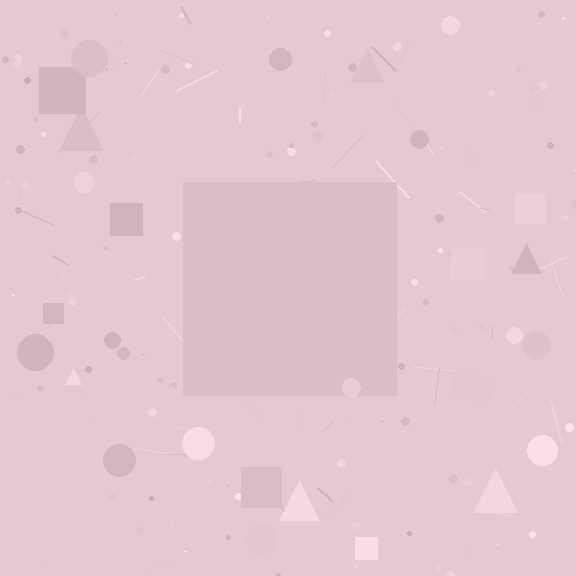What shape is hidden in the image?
A square is hidden in the image.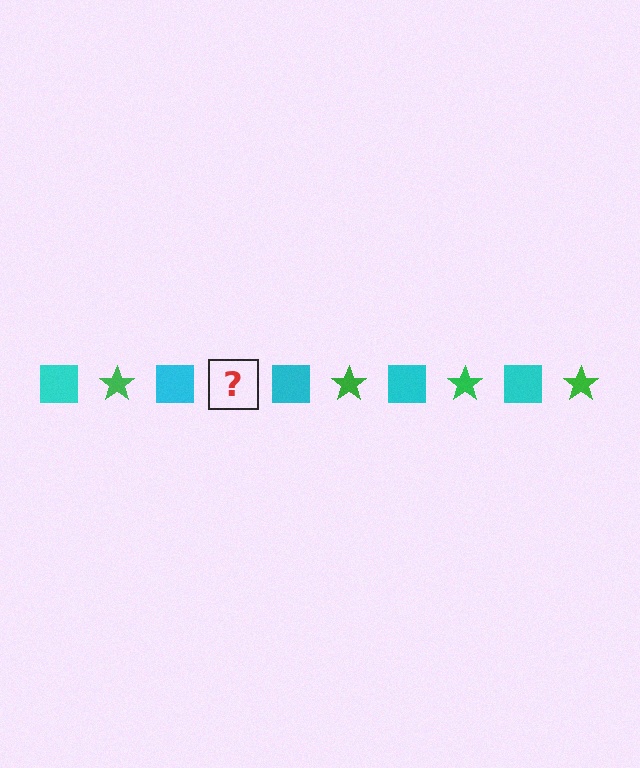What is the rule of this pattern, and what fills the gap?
The rule is that the pattern alternates between cyan square and green star. The gap should be filled with a green star.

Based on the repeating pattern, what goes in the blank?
The blank should be a green star.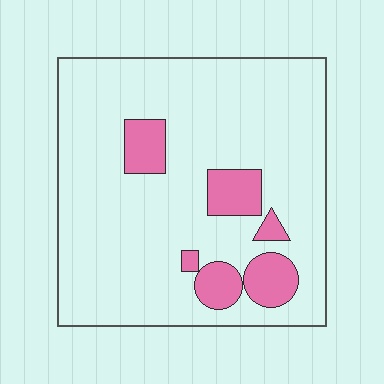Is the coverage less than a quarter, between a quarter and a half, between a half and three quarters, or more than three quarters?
Less than a quarter.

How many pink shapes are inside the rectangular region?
6.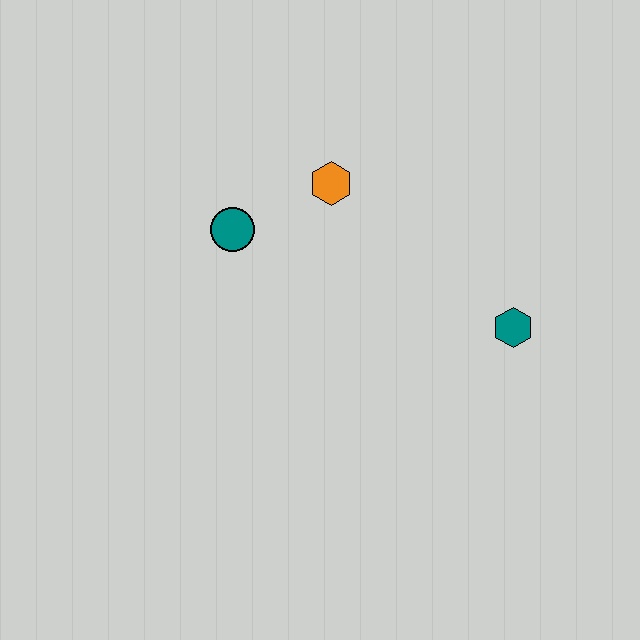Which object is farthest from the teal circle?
The teal hexagon is farthest from the teal circle.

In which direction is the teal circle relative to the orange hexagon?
The teal circle is to the left of the orange hexagon.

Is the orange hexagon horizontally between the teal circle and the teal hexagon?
Yes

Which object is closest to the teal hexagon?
The orange hexagon is closest to the teal hexagon.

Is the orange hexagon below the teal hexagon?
No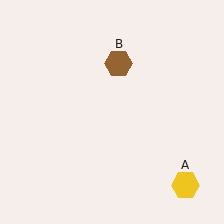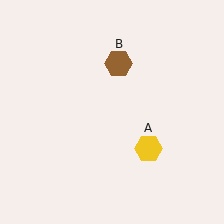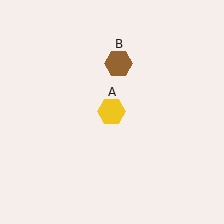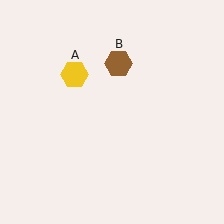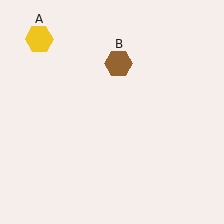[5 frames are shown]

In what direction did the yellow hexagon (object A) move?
The yellow hexagon (object A) moved up and to the left.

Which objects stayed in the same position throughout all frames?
Brown hexagon (object B) remained stationary.